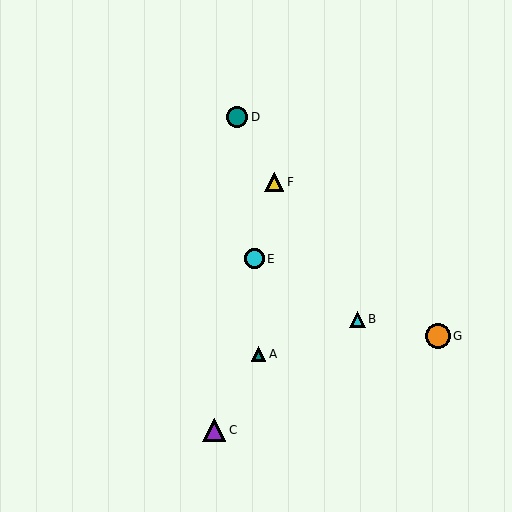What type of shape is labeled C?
Shape C is a purple triangle.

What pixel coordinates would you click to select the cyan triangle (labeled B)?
Click at (357, 319) to select the cyan triangle B.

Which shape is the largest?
The orange circle (labeled G) is the largest.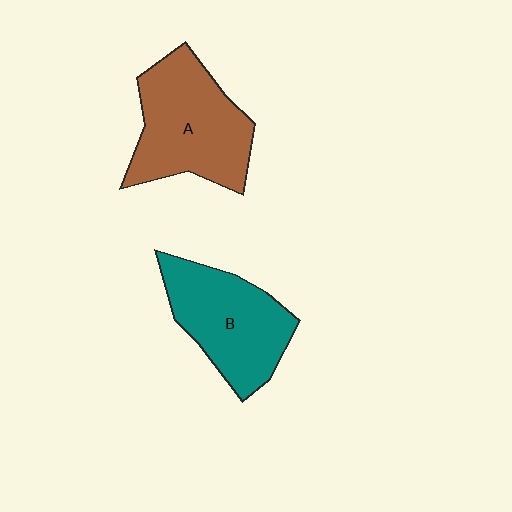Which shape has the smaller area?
Shape B (teal).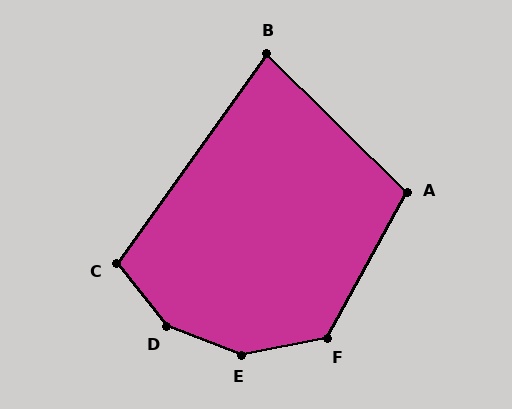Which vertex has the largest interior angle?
D, at approximately 149 degrees.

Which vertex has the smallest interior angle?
B, at approximately 81 degrees.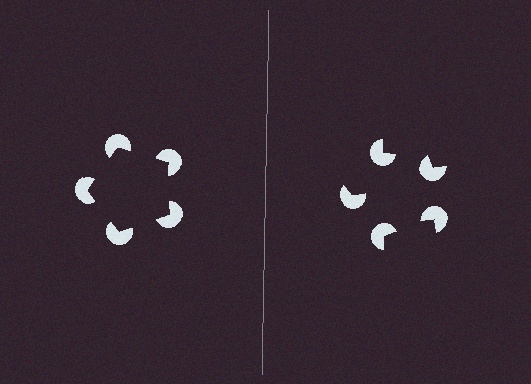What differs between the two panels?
The pac-man discs are positioned identically on both sides; only the wedge orientations differ. On the left they align to a pentagon; on the right they are misaligned.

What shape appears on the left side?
An illusory pentagon.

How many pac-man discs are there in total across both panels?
10 — 5 on each side.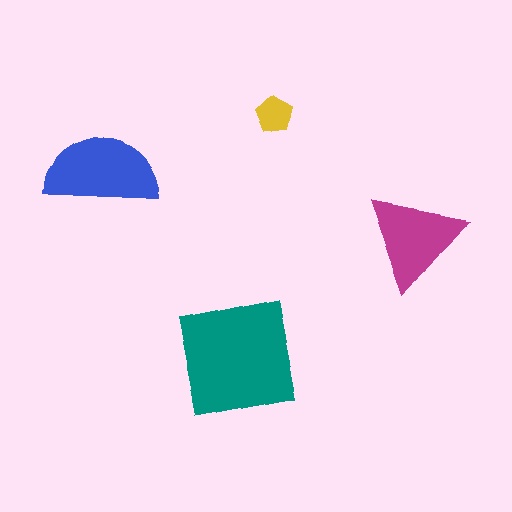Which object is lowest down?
The teal square is bottommost.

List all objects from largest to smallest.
The teal square, the blue semicircle, the magenta triangle, the yellow pentagon.